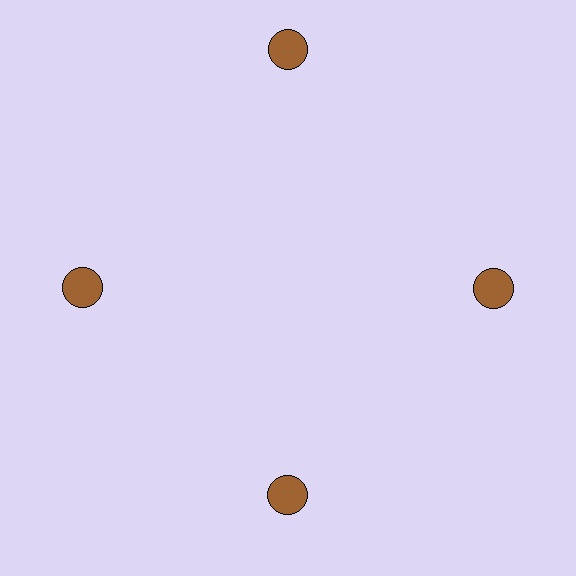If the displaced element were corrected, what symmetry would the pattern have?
It would have 4-fold rotational symmetry — the pattern would map onto itself every 90 degrees.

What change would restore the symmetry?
The symmetry would be restored by moving it inward, back onto the ring so that all 4 circles sit at equal angles and equal distance from the center.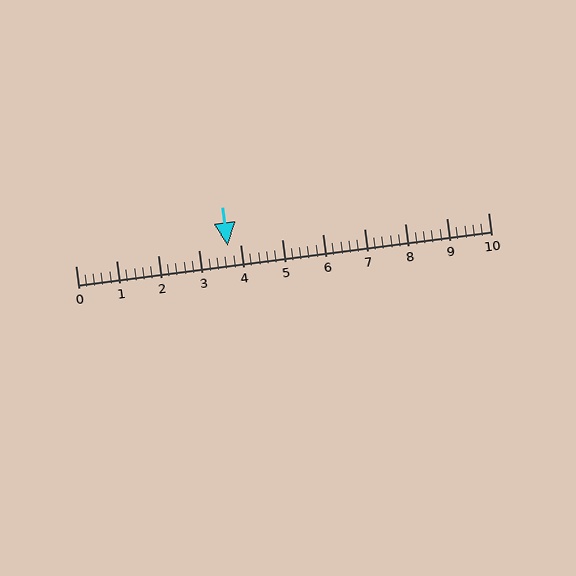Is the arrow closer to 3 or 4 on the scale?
The arrow is closer to 4.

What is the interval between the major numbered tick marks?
The major tick marks are spaced 1 units apart.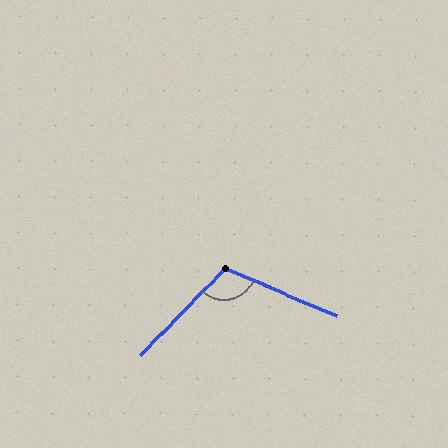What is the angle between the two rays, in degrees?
Approximately 112 degrees.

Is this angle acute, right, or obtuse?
It is obtuse.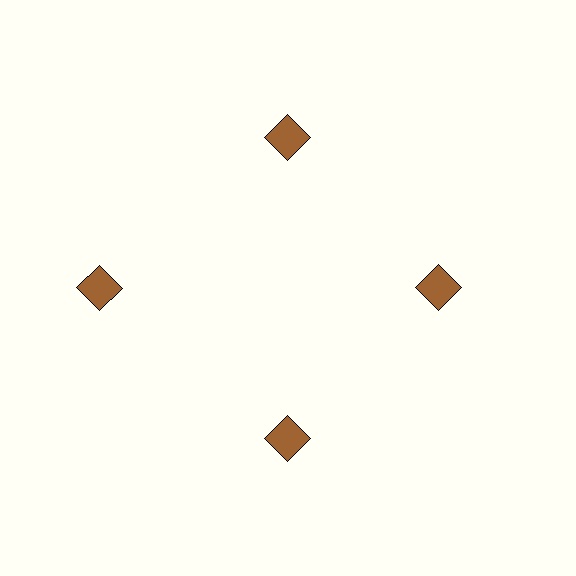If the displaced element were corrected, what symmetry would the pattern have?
It would have 4-fold rotational symmetry — the pattern would map onto itself every 90 degrees.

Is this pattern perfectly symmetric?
No. The 4 brown squares are arranged in a ring, but one element near the 9 o'clock position is pushed outward from the center, breaking the 4-fold rotational symmetry.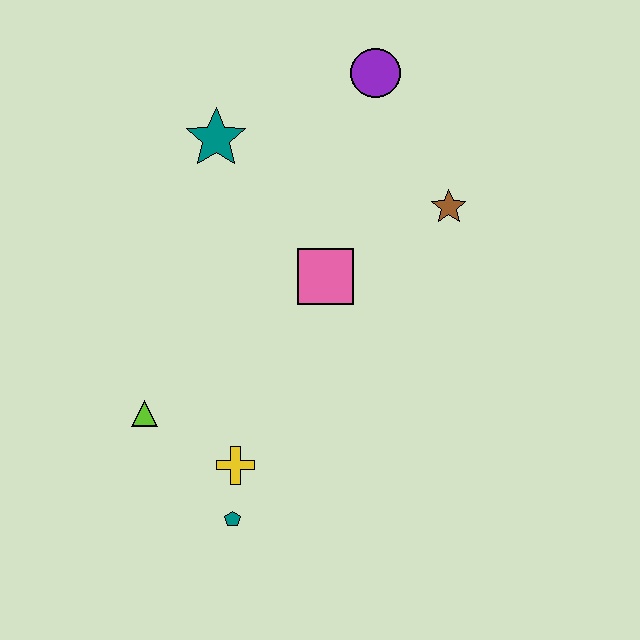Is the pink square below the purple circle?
Yes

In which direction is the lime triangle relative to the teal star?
The lime triangle is below the teal star.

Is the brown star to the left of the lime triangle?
No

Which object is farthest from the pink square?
The teal pentagon is farthest from the pink square.